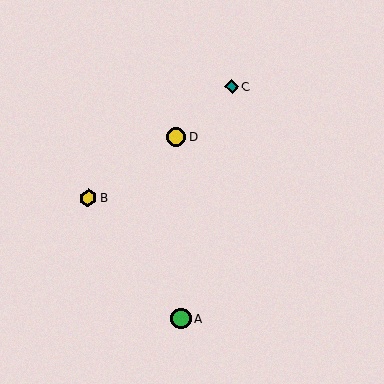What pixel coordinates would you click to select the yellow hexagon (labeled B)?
Click at (88, 198) to select the yellow hexagon B.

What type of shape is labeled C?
Shape C is a teal diamond.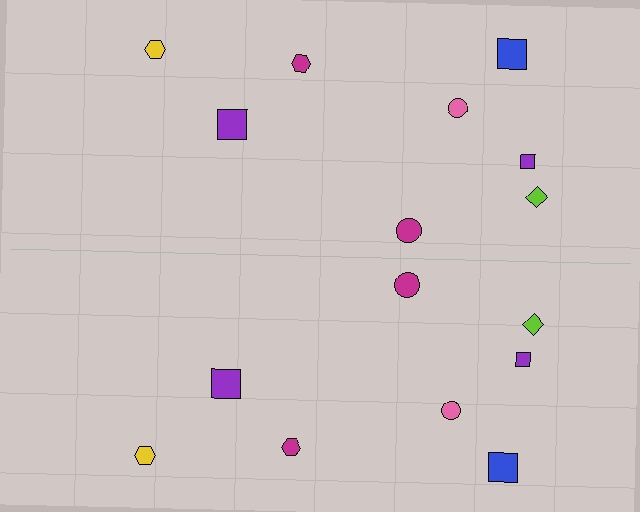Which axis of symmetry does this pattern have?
The pattern has a horizontal axis of symmetry running through the center of the image.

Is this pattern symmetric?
Yes, this pattern has bilateral (reflection) symmetry.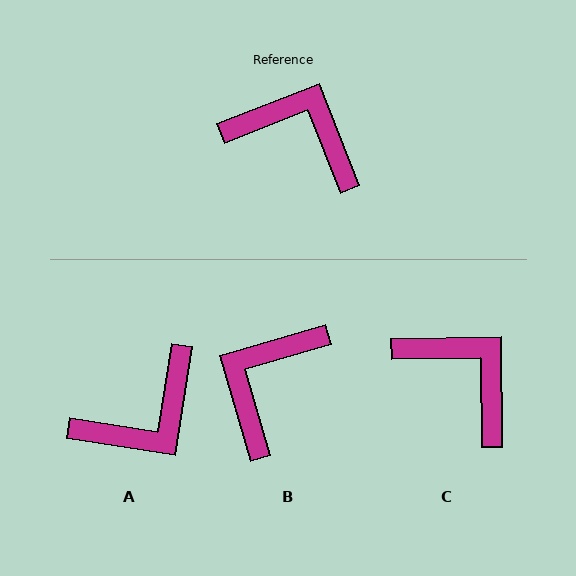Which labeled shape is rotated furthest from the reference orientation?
A, about 121 degrees away.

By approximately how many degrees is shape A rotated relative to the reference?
Approximately 121 degrees clockwise.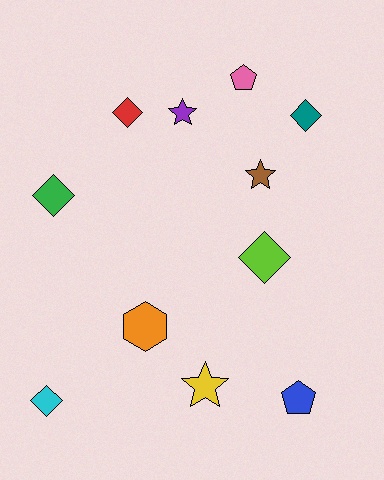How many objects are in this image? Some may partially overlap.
There are 11 objects.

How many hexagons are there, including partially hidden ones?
There is 1 hexagon.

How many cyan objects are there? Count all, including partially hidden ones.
There is 1 cyan object.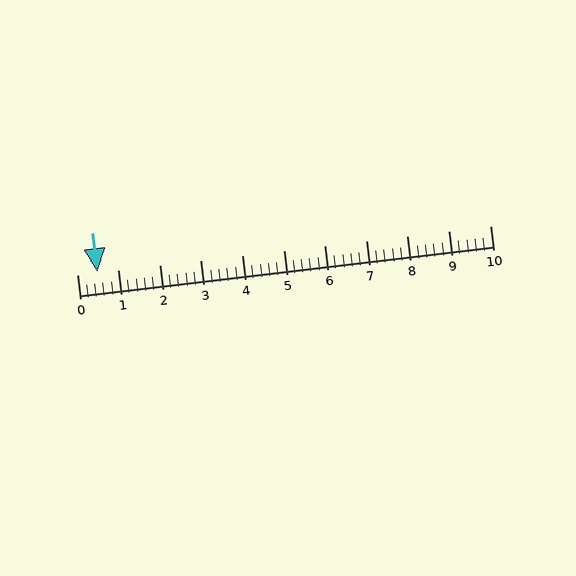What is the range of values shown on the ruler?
The ruler shows values from 0 to 10.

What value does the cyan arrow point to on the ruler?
The cyan arrow points to approximately 0.5.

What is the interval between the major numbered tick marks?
The major tick marks are spaced 1 units apart.